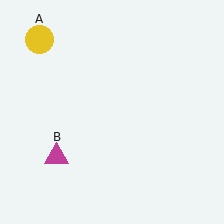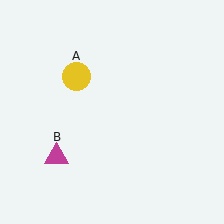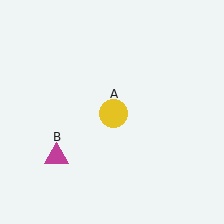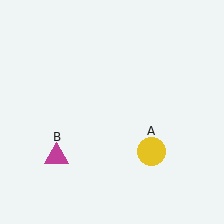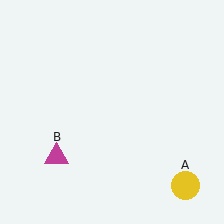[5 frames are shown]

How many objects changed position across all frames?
1 object changed position: yellow circle (object A).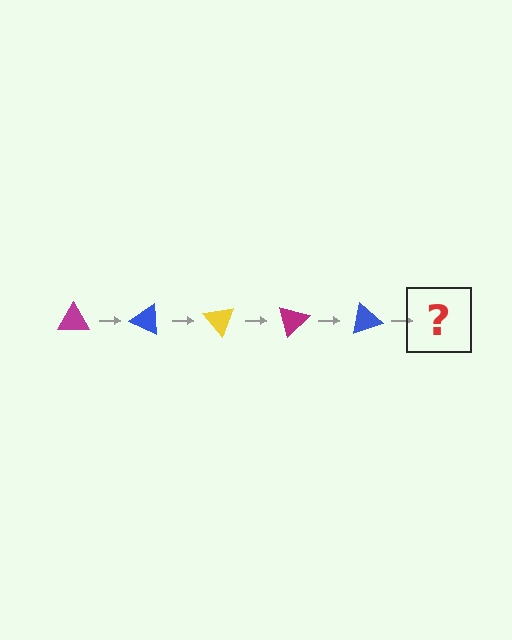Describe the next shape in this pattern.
It should be a yellow triangle, rotated 125 degrees from the start.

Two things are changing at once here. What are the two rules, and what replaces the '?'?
The two rules are that it rotates 25 degrees each step and the color cycles through magenta, blue, and yellow. The '?' should be a yellow triangle, rotated 125 degrees from the start.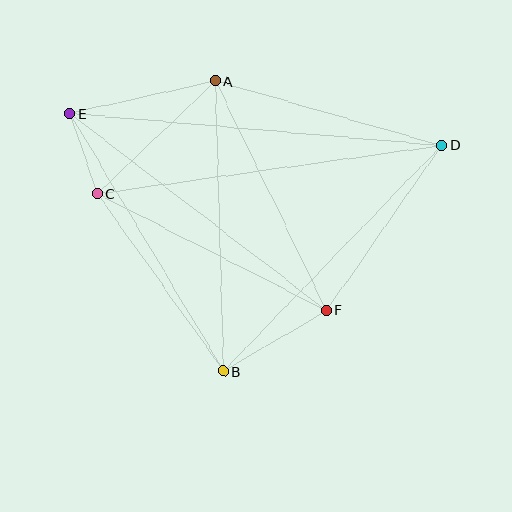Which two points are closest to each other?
Points C and E are closest to each other.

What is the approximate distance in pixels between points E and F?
The distance between E and F is approximately 323 pixels.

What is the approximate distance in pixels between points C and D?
The distance between C and D is approximately 347 pixels.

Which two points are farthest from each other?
Points D and E are farthest from each other.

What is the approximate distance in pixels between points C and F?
The distance between C and F is approximately 257 pixels.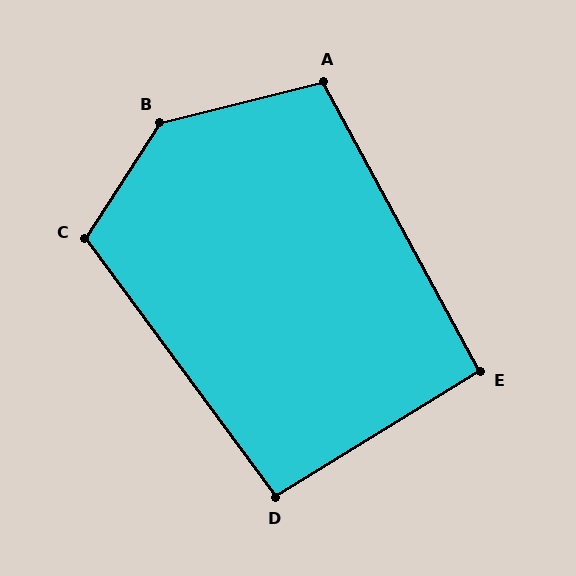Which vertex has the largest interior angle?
B, at approximately 137 degrees.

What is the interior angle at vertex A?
Approximately 104 degrees (obtuse).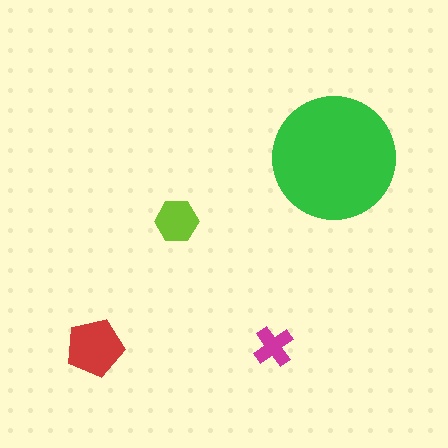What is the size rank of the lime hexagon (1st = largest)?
3rd.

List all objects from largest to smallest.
The green circle, the red pentagon, the lime hexagon, the magenta cross.